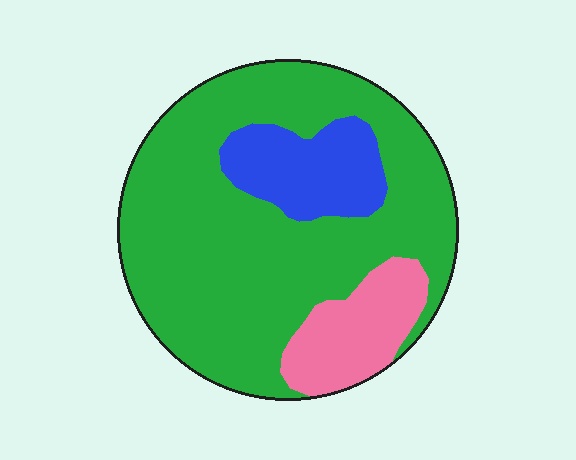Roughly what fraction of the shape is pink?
Pink covers 13% of the shape.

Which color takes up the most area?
Green, at roughly 70%.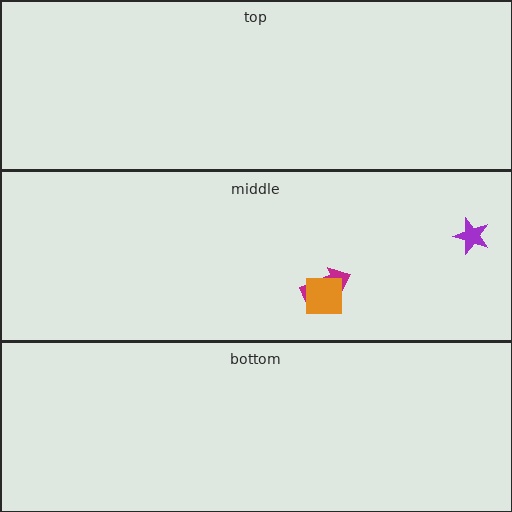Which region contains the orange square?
The middle region.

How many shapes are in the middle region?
3.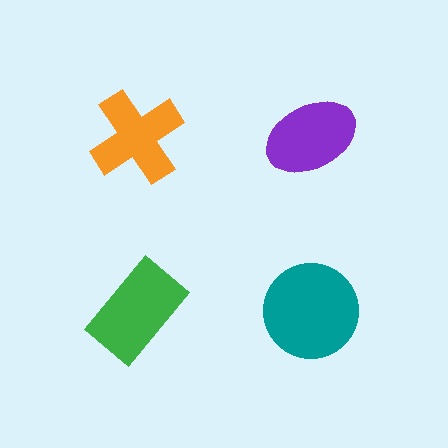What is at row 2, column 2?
A teal circle.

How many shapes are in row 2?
2 shapes.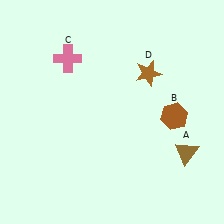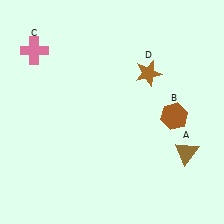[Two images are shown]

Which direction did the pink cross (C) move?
The pink cross (C) moved left.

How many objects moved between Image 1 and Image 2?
1 object moved between the two images.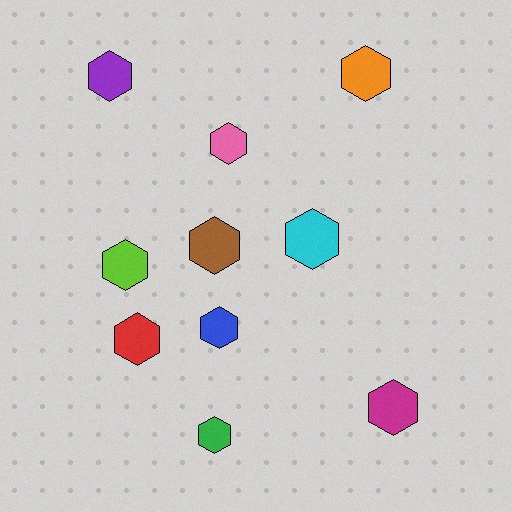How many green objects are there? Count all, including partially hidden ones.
There is 1 green object.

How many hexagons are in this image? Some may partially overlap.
There are 10 hexagons.